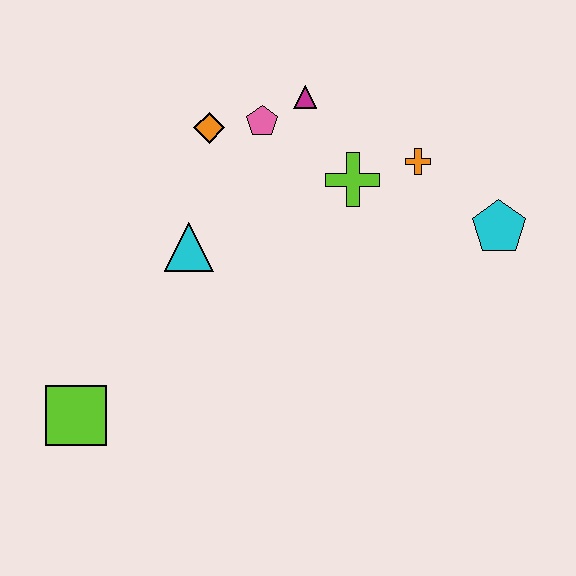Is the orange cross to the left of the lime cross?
No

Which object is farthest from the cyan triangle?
The cyan pentagon is farthest from the cyan triangle.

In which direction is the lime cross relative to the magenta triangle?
The lime cross is below the magenta triangle.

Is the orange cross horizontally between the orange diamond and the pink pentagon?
No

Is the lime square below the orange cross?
Yes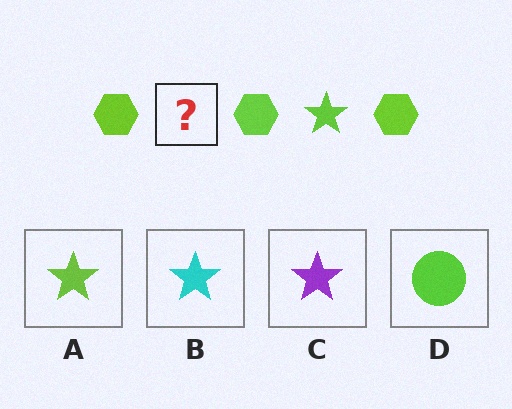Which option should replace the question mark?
Option A.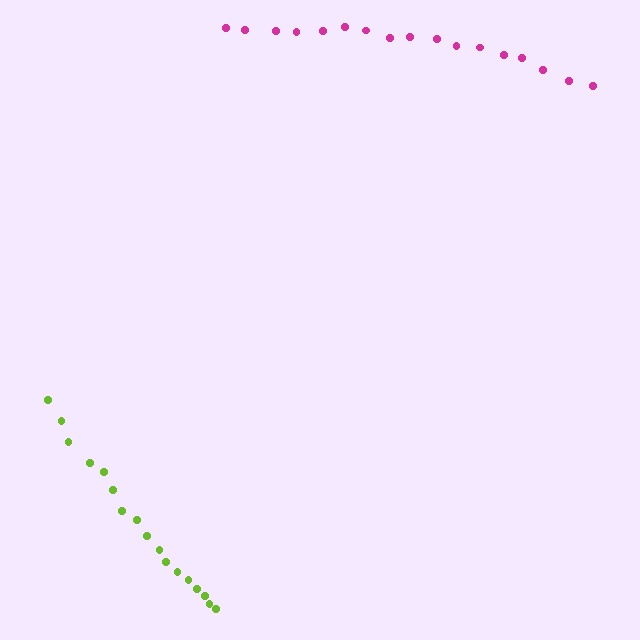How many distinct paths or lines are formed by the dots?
There are 2 distinct paths.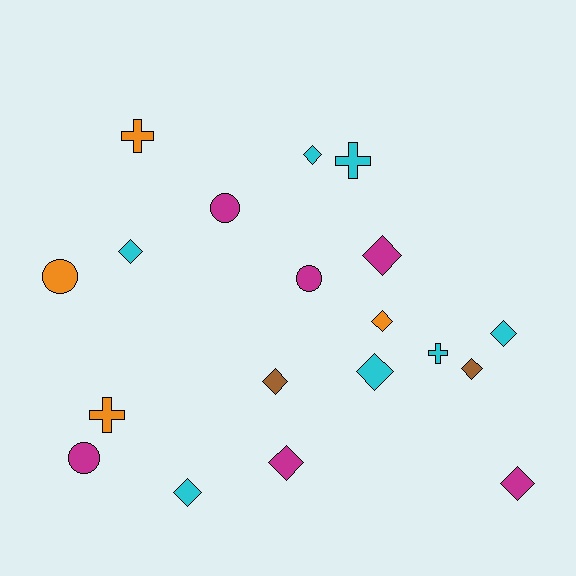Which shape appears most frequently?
Diamond, with 11 objects.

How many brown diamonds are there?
There are 2 brown diamonds.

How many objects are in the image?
There are 19 objects.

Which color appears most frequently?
Cyan, with 7 objects.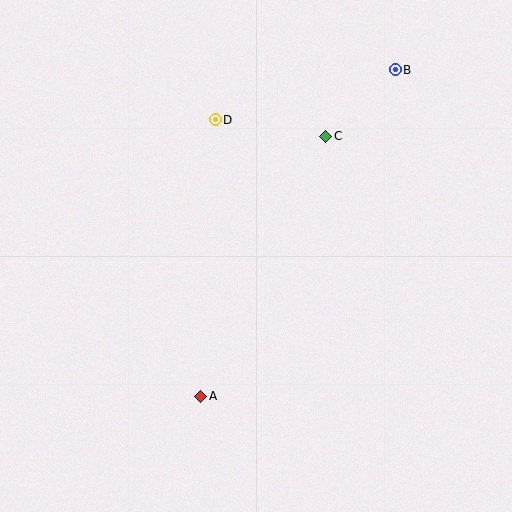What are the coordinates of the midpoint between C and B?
The midpoint between C and B is at (360, 103).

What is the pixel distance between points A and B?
The distance between A and B is 380 pixels.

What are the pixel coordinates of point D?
Point D is at (215, 120).